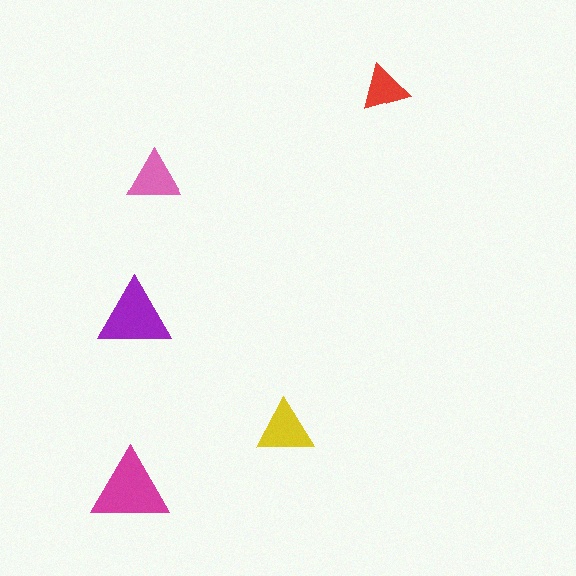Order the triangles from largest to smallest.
the magenta one, the purple one, the yellow one, the pink one, the red one.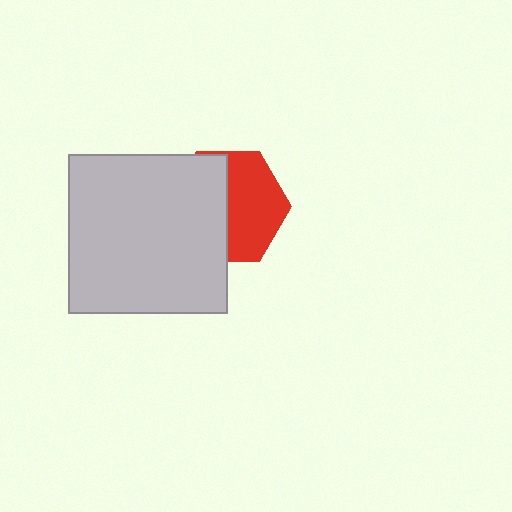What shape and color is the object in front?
The object in front is a light gray square.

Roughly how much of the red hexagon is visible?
About half of it is visible (roughly 51%).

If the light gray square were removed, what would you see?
You would see the complete red hexagon.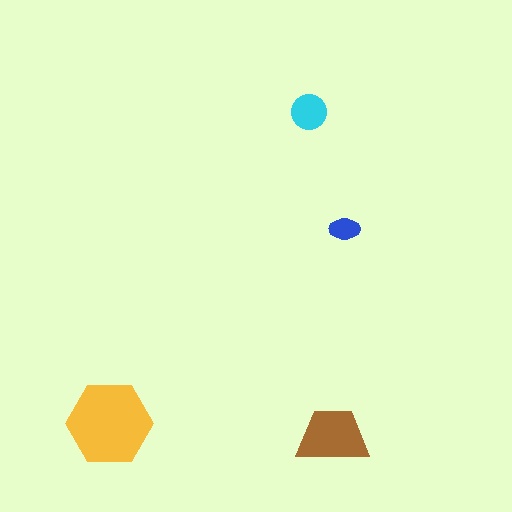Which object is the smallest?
The blue ellipse.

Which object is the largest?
The yellow hexagon.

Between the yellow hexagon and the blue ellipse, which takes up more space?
The yellow hexagon.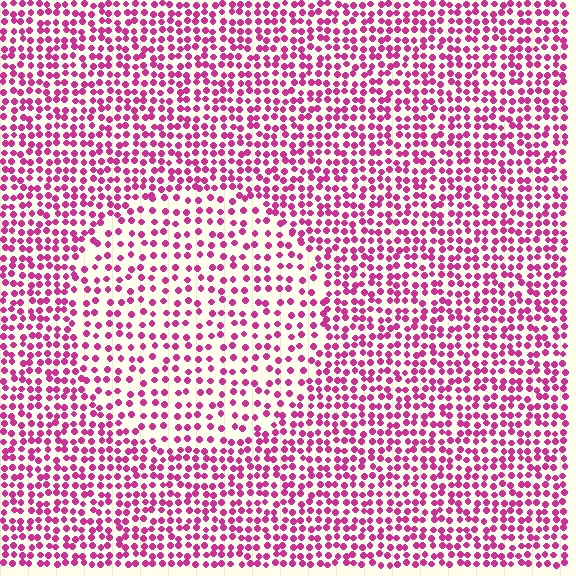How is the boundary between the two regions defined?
The boundary is defined by a change in element density (approximately 1.7x ratio). All elements are the same color, size, and shape.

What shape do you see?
I see a circle.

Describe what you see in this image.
The image contains small magenta elements arranged at two different densities. A circle-shaped region is visible where the elements are less densely packed than the surrounding area.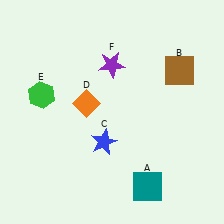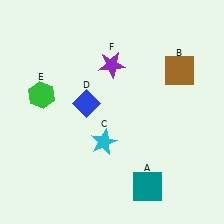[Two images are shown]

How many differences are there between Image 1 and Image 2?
There are 2 differences between the two images.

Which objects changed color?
C changed from blue to cyan. D changed from orange to blue.